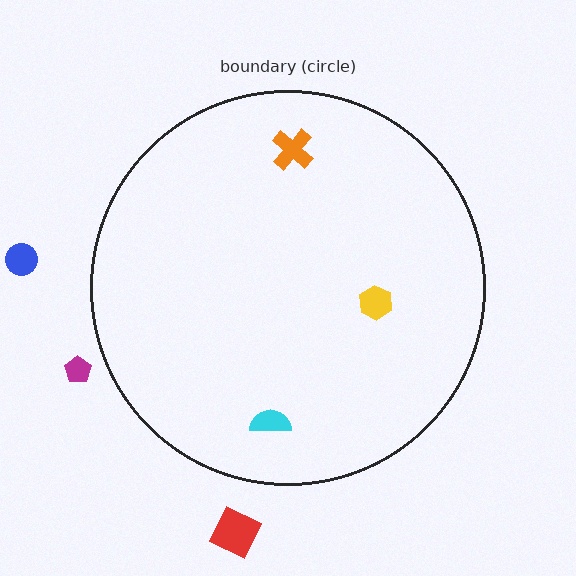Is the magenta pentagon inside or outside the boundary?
Outside.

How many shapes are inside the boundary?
3 inside, 3 outside.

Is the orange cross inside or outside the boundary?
Inside.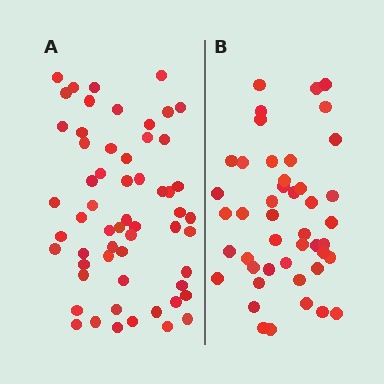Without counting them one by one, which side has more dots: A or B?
Region A (the left region) has more dots.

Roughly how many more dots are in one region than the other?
Region A has approximately 15 more dots than region B.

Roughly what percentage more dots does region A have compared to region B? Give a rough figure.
About 30% more.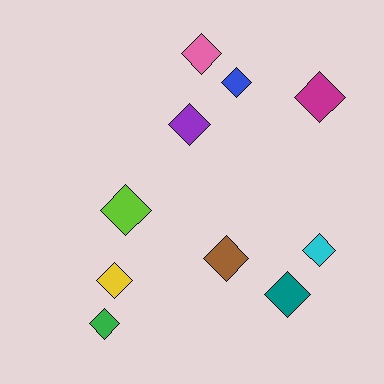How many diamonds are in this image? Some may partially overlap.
There are 10 diamonds.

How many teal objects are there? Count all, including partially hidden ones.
There is 1 teal object.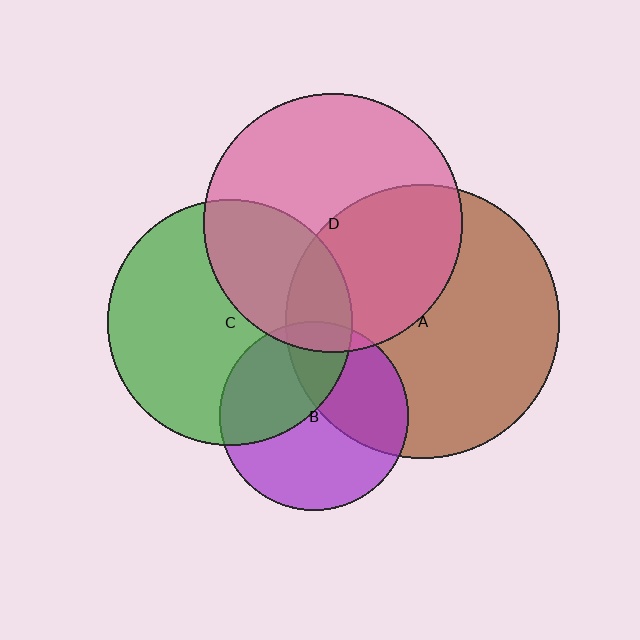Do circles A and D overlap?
Yes.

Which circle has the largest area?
Circle A (brown).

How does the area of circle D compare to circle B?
Approximately 1.9 times.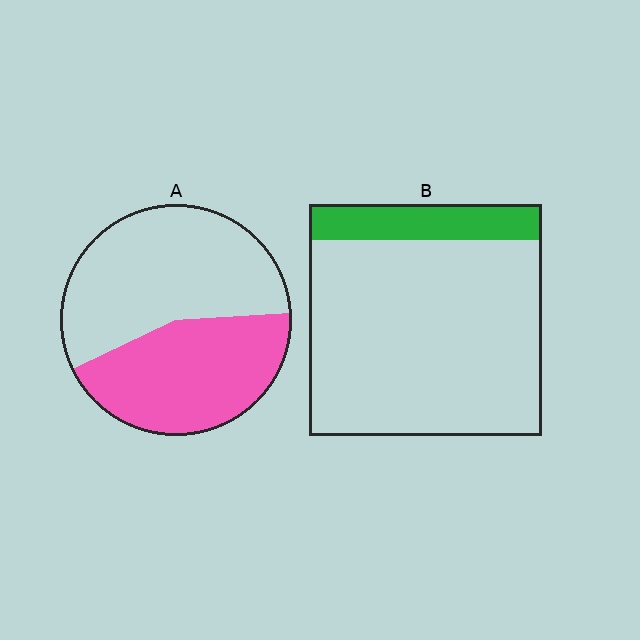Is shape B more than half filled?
No.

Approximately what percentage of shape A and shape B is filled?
A is approximately 45% and B is approximately 15%.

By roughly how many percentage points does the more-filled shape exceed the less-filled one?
By roughly 30 percentage points (A over B).